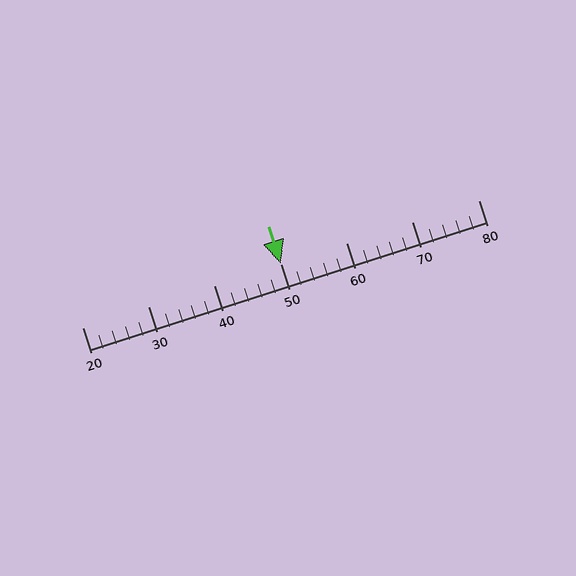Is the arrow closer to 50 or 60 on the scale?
The arrow is closer to 50.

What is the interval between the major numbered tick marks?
The major tick marks are spaced 10 units apart.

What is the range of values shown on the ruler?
The ruler shows values from 20 to 80.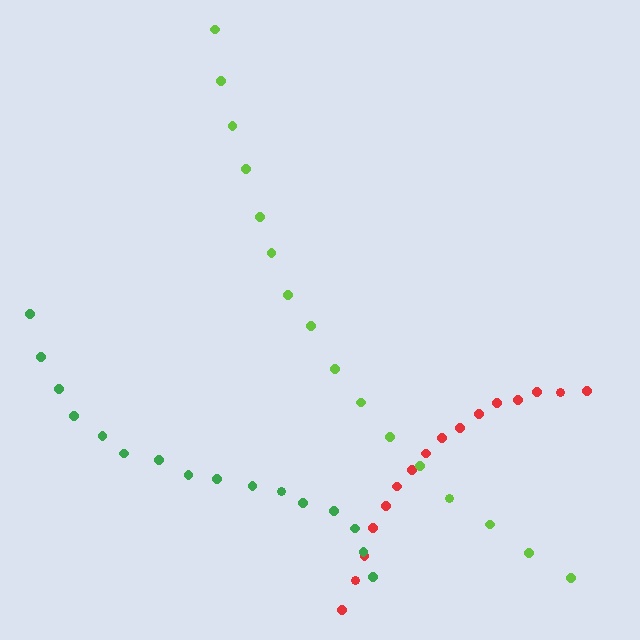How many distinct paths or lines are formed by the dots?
There are 3 distinct paths.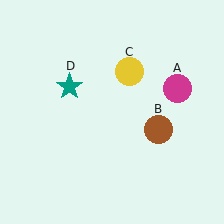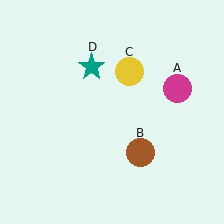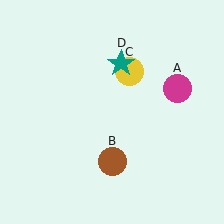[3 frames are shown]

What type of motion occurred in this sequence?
The brown circle (object B), teal star (object D) rotated clockwise around the center of the scene.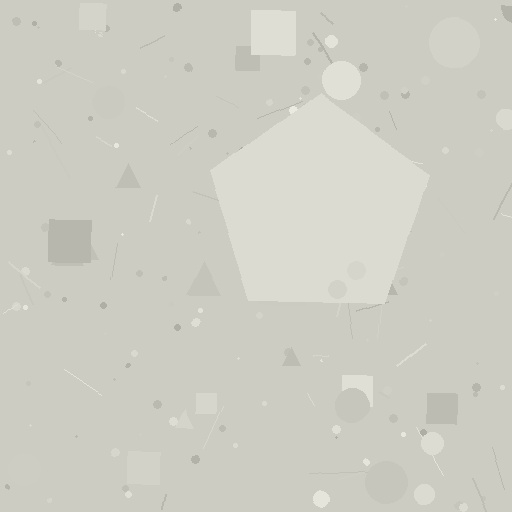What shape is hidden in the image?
A pentagon is hidden in the image.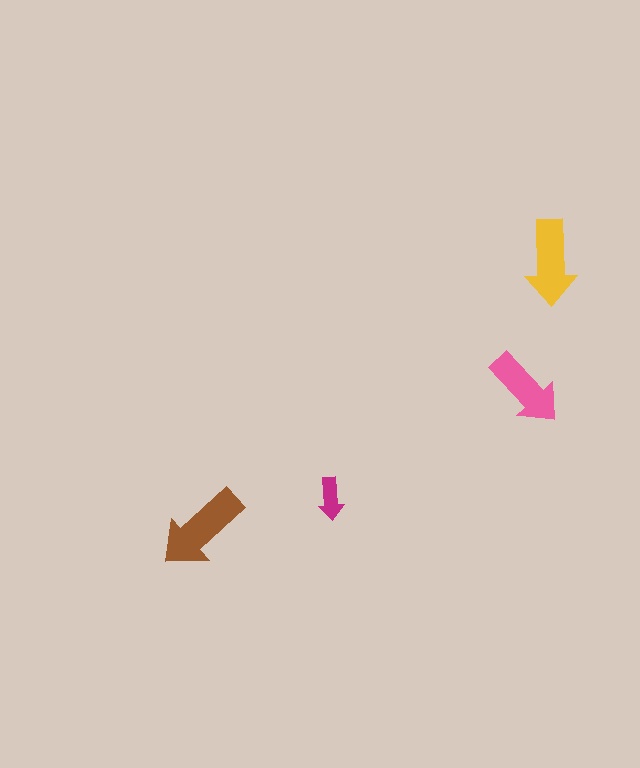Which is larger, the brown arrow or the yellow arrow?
The brown one.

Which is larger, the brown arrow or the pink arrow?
The brown one.